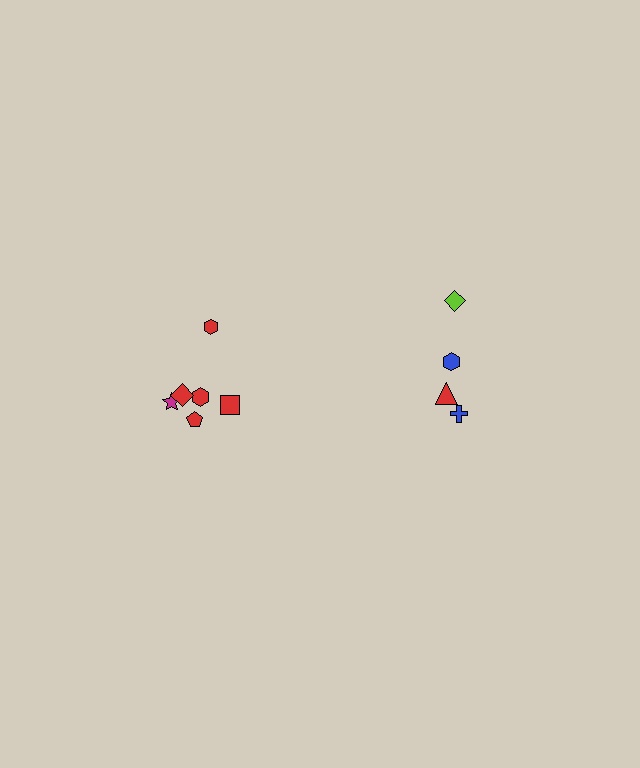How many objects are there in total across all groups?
There are 10 objects.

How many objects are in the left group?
There are 6 objects.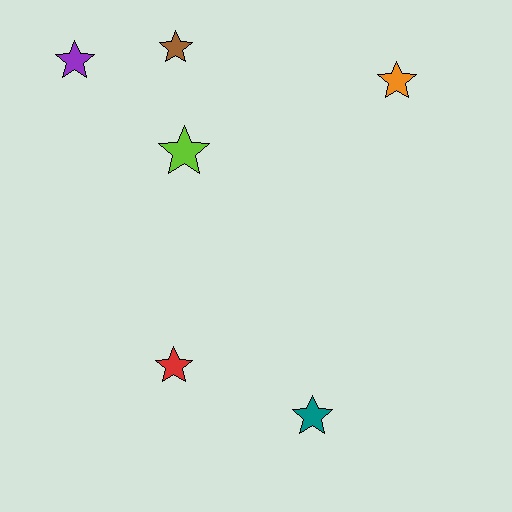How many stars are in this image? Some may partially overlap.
There are 6 stars.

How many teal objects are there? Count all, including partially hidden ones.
There is 1 teal object.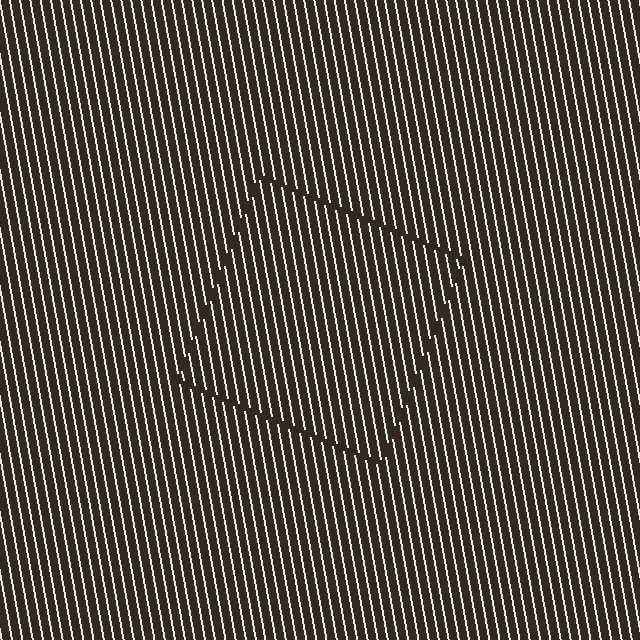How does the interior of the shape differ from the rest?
The interior of the shape contains the same grating, shifted by half a period — the contour is defined by the phase discontinuity where line-ends from the inner and outer gratings abut.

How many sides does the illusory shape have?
4 sides — the line-ends trace a square.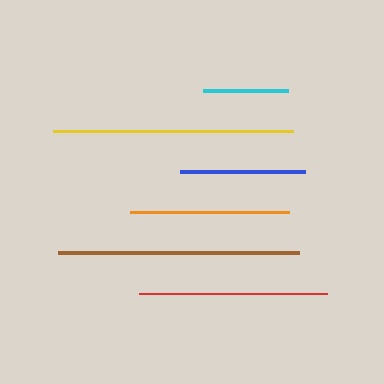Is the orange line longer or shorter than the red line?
The red line is longer than the orange line.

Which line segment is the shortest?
The cyan line is the shortest at approximately 85 pixels.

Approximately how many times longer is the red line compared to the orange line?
The red line is approximately 1.2 times the length of the orange line.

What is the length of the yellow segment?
The yellow segment is approximately 240 pixels long.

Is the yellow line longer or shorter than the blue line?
The yellow line is longer than the blue line.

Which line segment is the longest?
The brown line is the longest at approximately 242 pixels.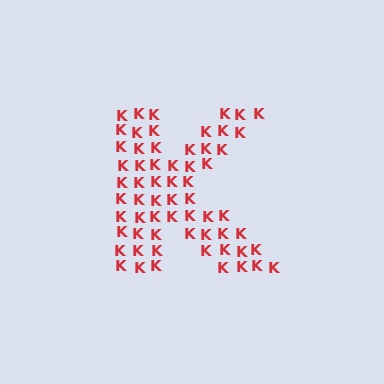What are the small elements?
The small elements are letter K's.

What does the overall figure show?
The overall figure shows the letter K.